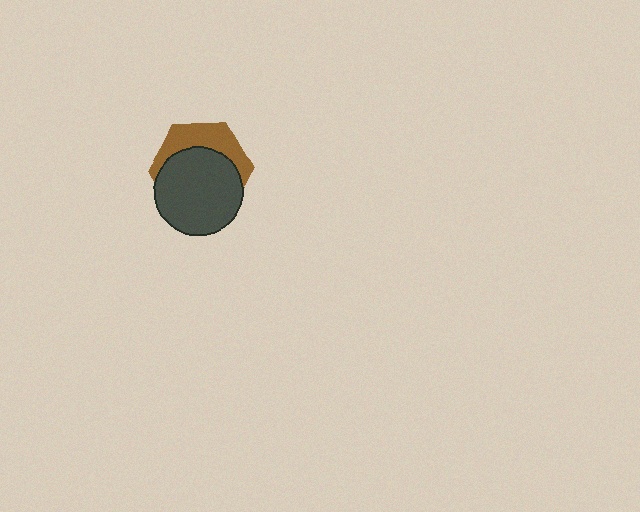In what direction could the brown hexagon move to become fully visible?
The brown hexagon could move up. That would shift it out from behind the dark gray circle entirely.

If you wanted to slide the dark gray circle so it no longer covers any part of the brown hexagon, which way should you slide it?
Slide it down — that is the most direct way to separate the two shapes.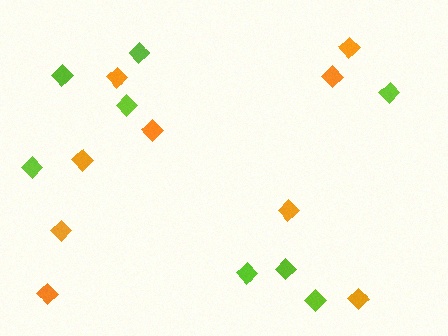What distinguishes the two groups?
There are 2 groups: one group of orange diamonds (9) and one group of lime diamonds (8).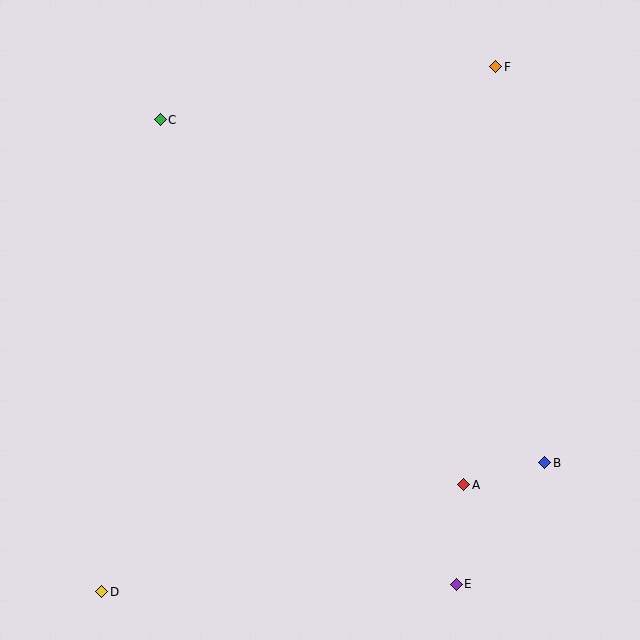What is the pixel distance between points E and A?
The distance between E and A is 100 pixels.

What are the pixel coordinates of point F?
Point F is at (496, 67).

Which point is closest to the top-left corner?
Point C is closest to the top-left corner.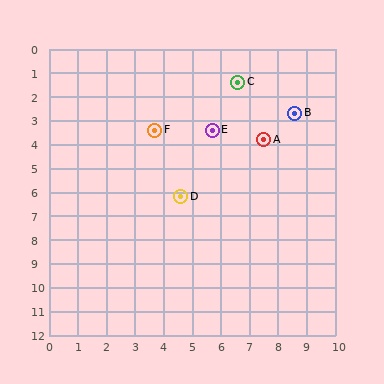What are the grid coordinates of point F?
Point F is at approximately (3.7, 3.4).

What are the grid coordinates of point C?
Point C is at approximately (6.6, 1.4).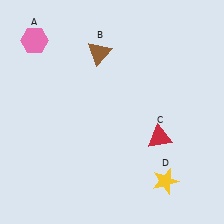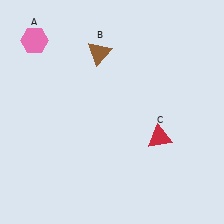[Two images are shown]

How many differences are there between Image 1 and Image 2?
There is 1 difference between the two images.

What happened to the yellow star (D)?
The yellow star (D) was removed in Image 2. It was in the bottom-right area of Image 1.